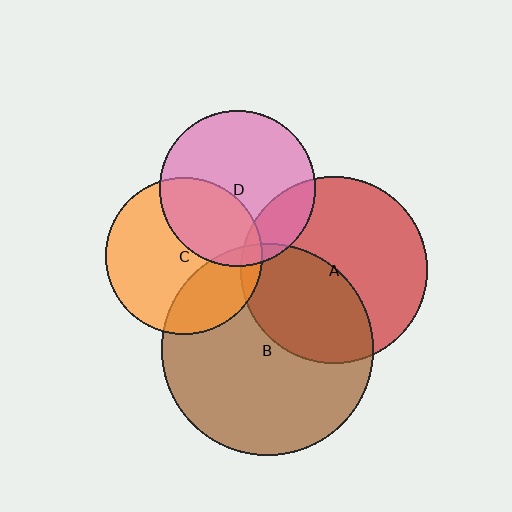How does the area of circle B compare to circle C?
Approximately 1.8 times.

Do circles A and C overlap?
Yes.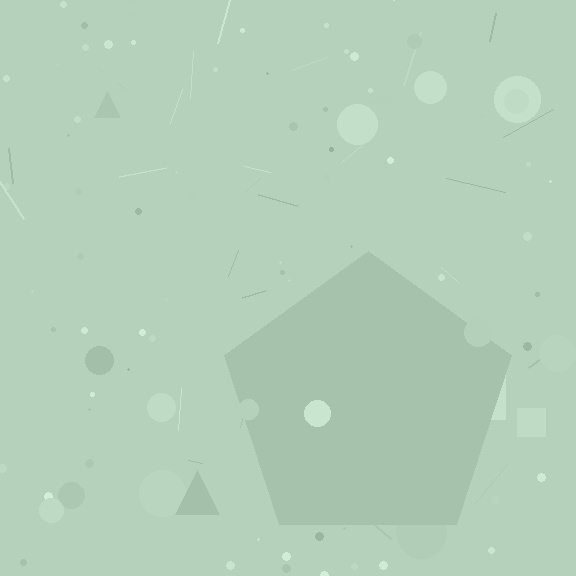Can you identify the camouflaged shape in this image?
The camouflaged shape is a pentagon.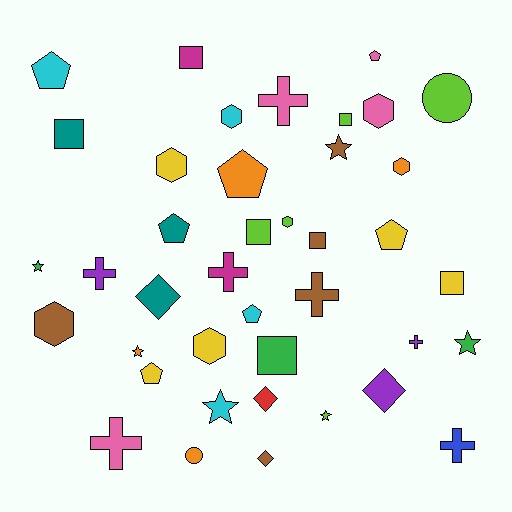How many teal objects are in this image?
There are 3 teal objects.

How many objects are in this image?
There are 40 objects.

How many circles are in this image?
There are 2 circles.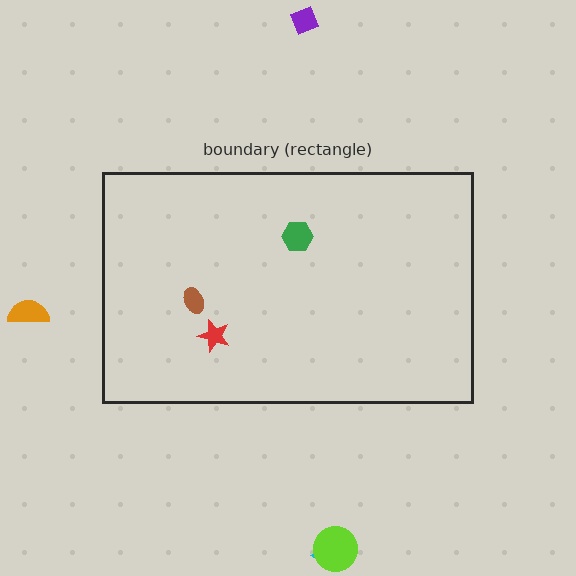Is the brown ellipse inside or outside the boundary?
Inside.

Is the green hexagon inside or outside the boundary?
Inside.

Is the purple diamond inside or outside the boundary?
Outside.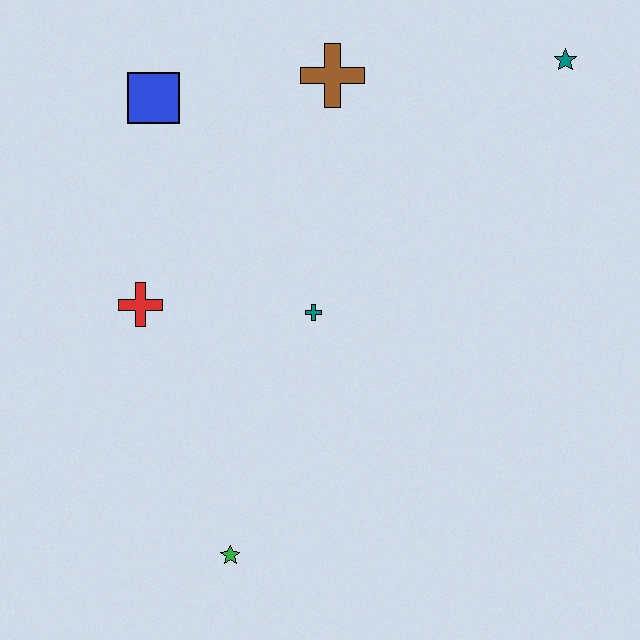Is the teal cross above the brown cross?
No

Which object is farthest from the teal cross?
The teal star is farthest from the teal cross.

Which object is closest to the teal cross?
The red cross is closest to the teal cross.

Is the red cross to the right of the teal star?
No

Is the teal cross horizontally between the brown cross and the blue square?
Yes